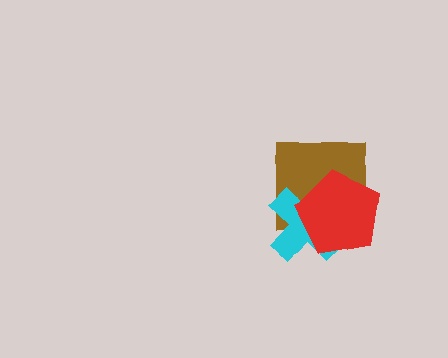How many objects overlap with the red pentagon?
2 objects overlap with the red pentagon.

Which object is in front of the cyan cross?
The red pentagon is in front of the cyan cross.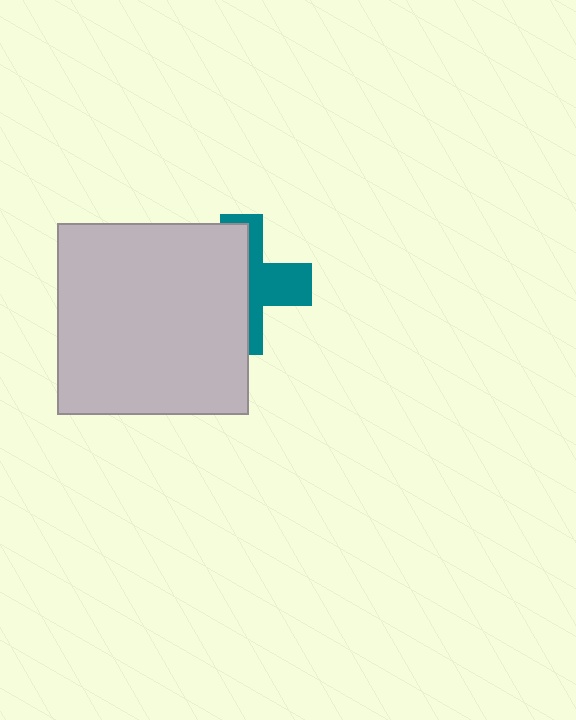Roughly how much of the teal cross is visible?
A small part of it is visible (roughly 42%).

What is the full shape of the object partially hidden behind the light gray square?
The partially hidden object is a teal cross.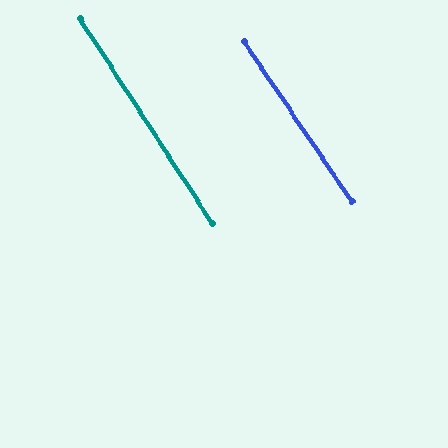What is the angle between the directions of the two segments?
Approximately 1 degree.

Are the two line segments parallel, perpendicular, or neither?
Parallel — their directions differ by only 1.2°.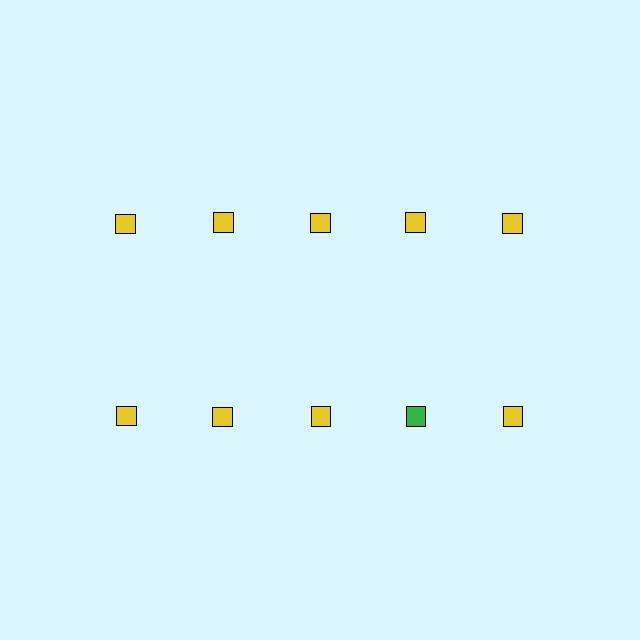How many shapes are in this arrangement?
There are 10 shapes arranged in a grid pattern.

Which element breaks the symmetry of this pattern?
The green square in the second row, second from right column breaks the symmetry. All other shapes are yellow squares.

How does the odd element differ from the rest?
It has a different color: green instead of yellow.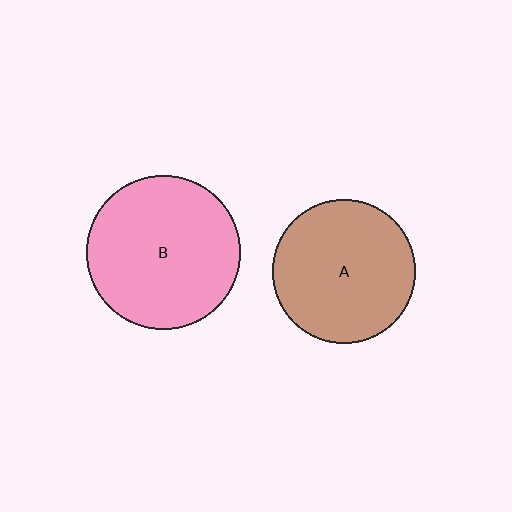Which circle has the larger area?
Circle B (pink).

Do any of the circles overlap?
No, none of the circles overlap.